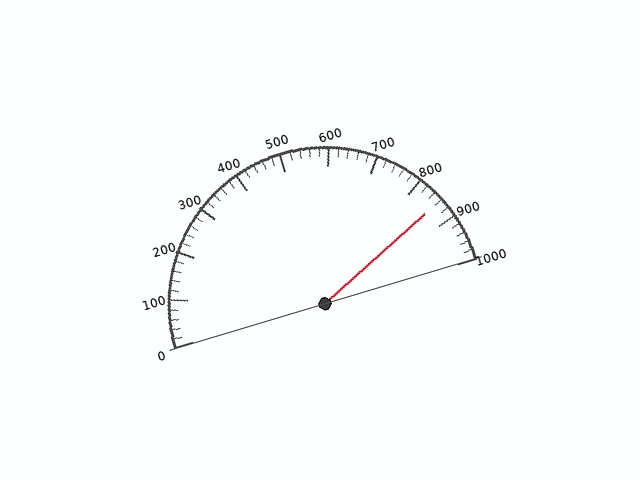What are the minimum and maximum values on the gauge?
The gauge ranges from 0 to 1000.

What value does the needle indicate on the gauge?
The needle indicates approximately 860.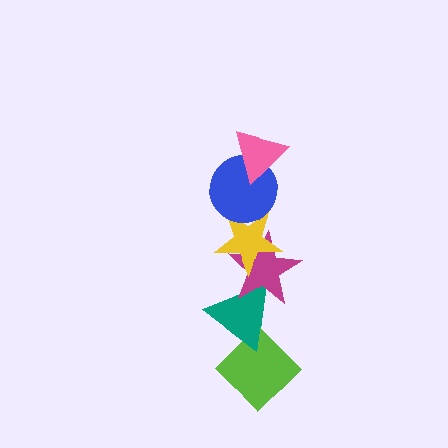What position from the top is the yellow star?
The yellow star is 3rd from the top.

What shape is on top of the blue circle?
The pink triangle is on top of the blue circle.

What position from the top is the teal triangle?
The teal triangle is 5th from the top.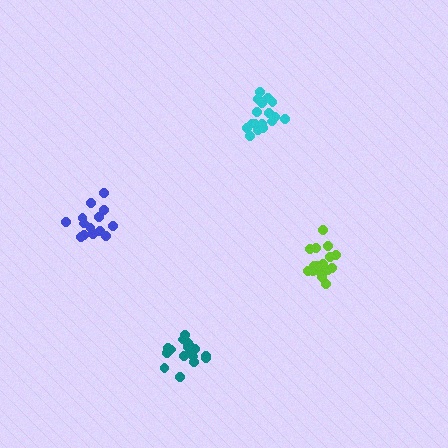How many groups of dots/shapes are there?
There are 4 groups.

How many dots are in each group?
Group 1: 18 dots, Group 2: 17 dots, Group 3: 17 dots, Group 4: 14 dots (66 total).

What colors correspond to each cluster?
The clusters are colored: teal, cyan, lime, blue.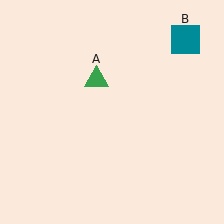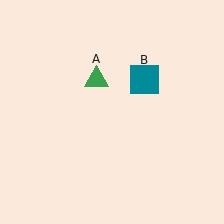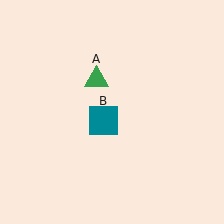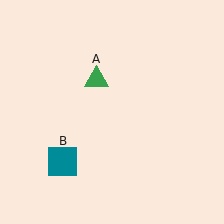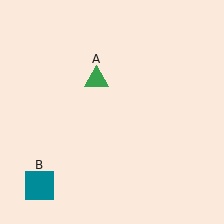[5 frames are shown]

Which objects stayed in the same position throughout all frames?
Green triangle (object A) remained stationary.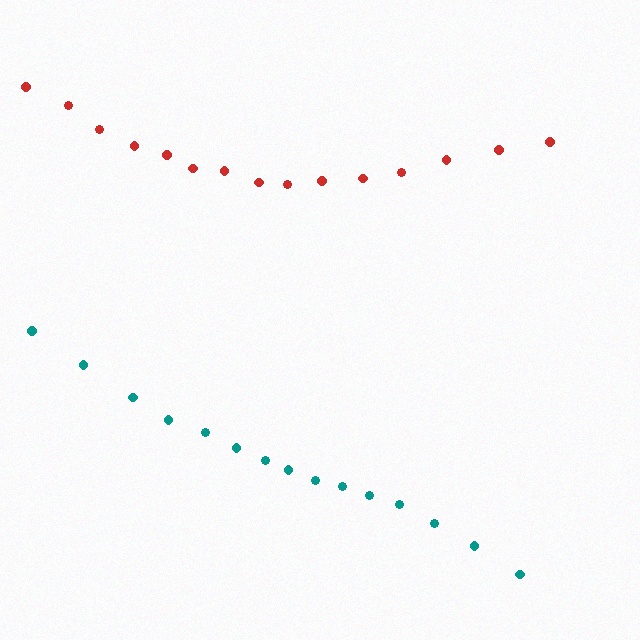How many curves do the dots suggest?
There are 2 distinct paths.